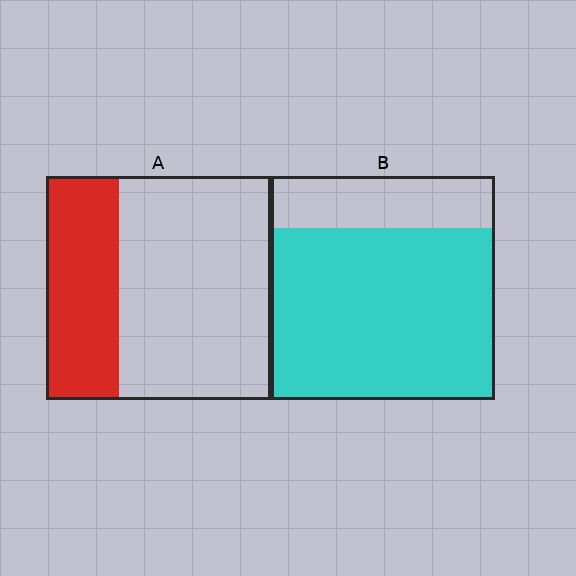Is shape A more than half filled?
No.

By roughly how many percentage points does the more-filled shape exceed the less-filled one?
By roughly 45 percentage points (B over A).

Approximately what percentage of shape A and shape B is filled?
A is approximately 30% and B is approximately 75%.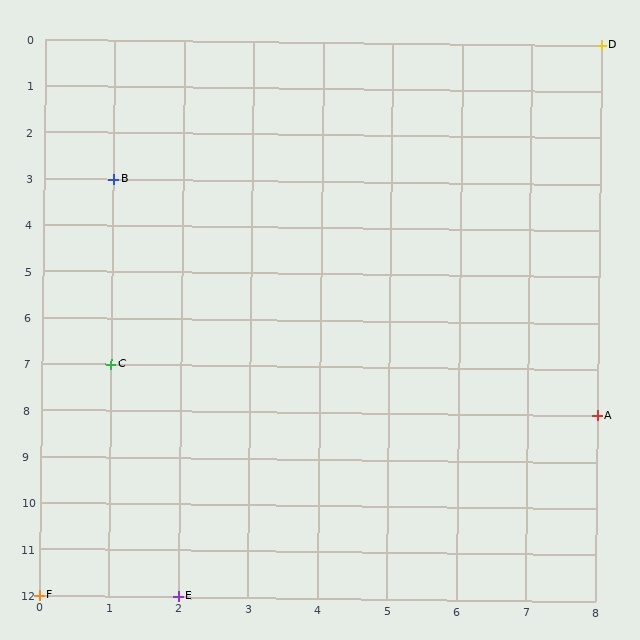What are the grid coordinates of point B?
Point B is at grid coordinates (1, 3).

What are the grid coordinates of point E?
Point E is at grid coordinates (2, 12).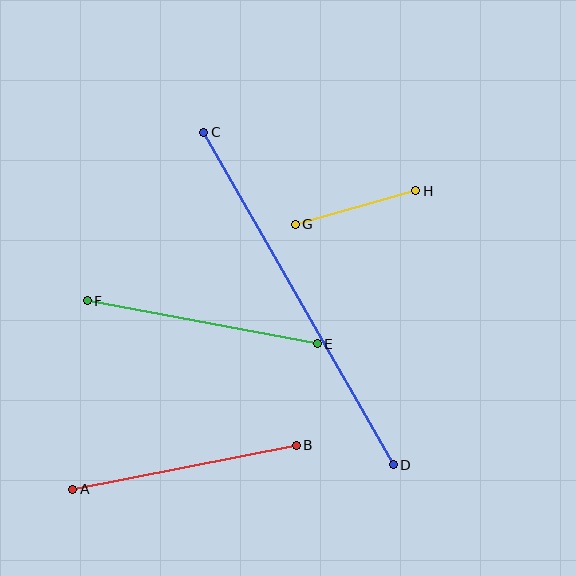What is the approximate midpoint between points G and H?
The midpoint is at approximately (355, 208) pixels.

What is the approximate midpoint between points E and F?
The midpoint is at approximately (202, 322) pixels.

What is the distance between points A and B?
The distance is approximately 228 pixels.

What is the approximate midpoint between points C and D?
The midpoint is at approximately (299, 299) pixels.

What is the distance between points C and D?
The distance is approximately 383 pixels.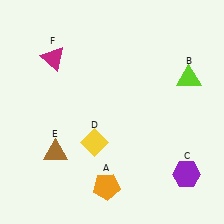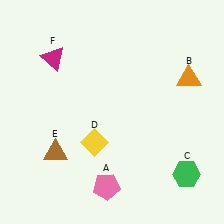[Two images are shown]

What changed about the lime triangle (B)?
In Image 1, B is lime. In Image 2, it changed to orange.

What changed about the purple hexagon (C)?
In Image 1, C is purple. In Image 2, it changed to green.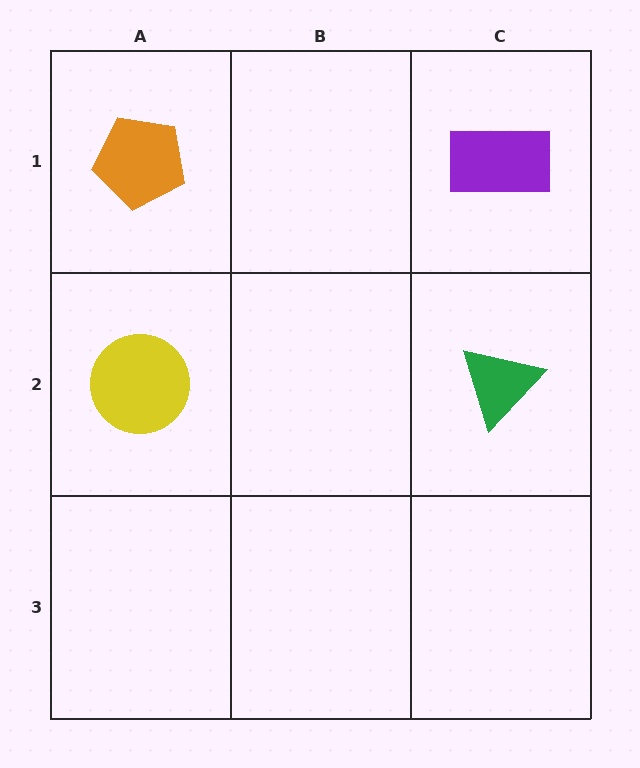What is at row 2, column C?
A green triangle.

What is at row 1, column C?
A purple rectangle.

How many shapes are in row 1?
2 shapes.